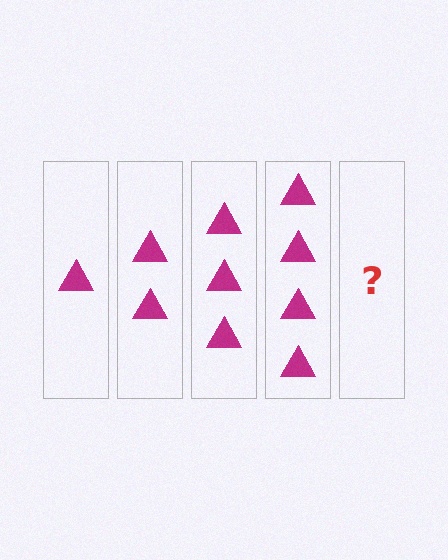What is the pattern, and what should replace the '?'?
The pattern is that each step adds one more triangle. The '?' should be 5 triangles.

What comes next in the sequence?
The next element should be 5 triangles.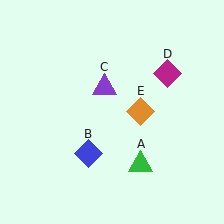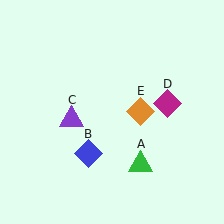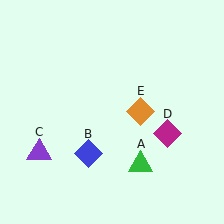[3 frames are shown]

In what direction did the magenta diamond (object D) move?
The magenta diamond (object D) moved down.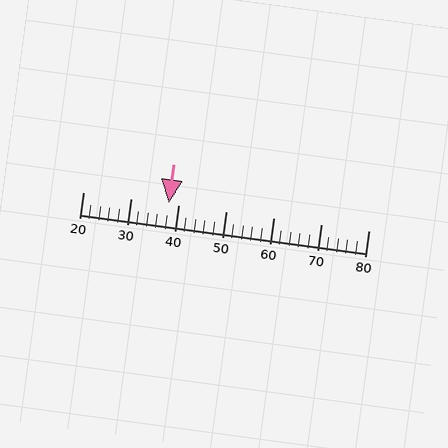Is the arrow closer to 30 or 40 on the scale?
The arrow is closer to 40.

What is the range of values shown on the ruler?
The ruler shows values from 20 to 80.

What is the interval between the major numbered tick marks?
The major tick marks are spaced 10 units apart.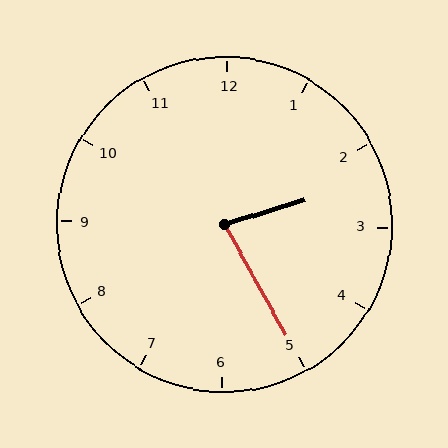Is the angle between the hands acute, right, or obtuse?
It is acute.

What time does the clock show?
2:25.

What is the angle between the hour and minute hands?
Approximately 78 degrees.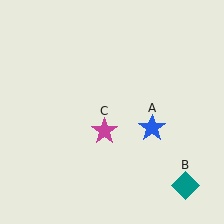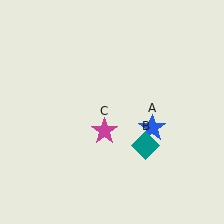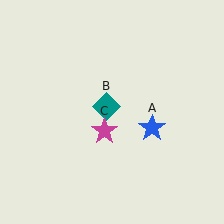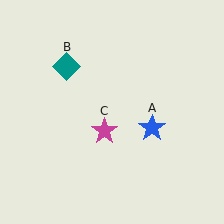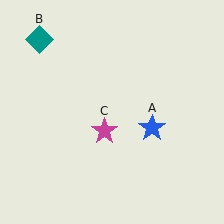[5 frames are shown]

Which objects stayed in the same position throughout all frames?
Blue star (object A) and magenta star (object C) remained stationary.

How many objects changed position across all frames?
1 object changed position: teal diamond (object B).